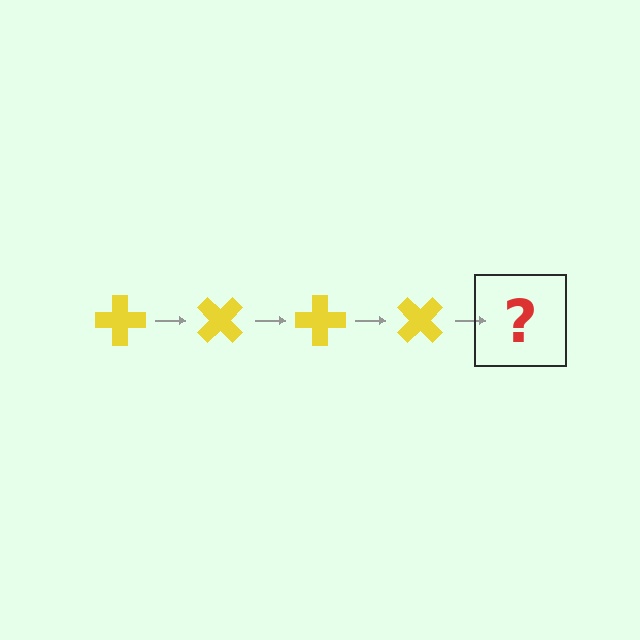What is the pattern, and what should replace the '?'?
The pattern is that the cross rotates 45 degrees each step. The '?' should be a yellow cross rotated 180 degrees.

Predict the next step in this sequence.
The next step is a yellow cross rotated 180 degrees.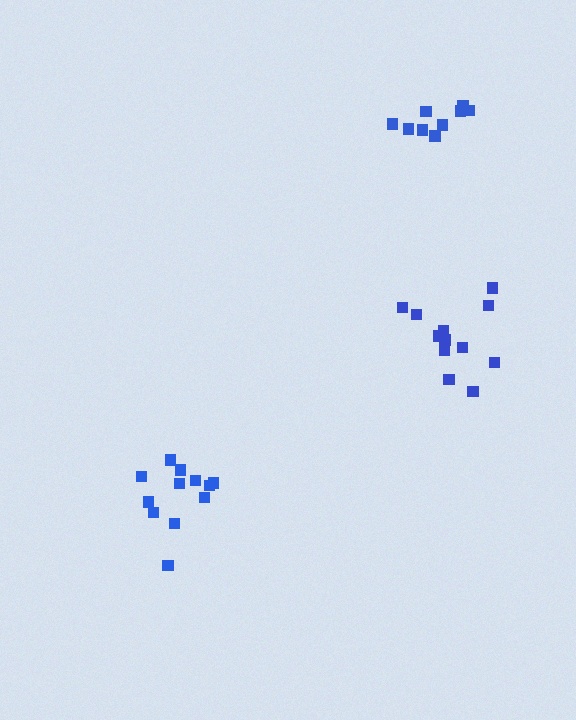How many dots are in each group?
Group 1: 9 dots, Group 2: 12 dots, Group 3: 13 dots (34 total).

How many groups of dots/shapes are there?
There are 3 groups.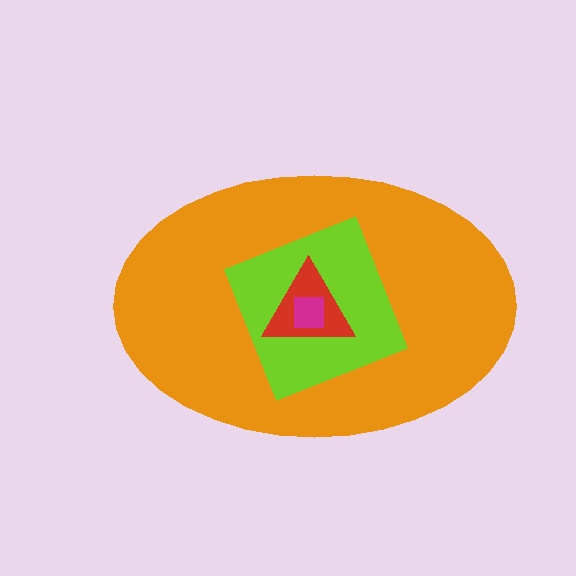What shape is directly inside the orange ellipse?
The lime diamond.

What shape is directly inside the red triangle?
The magenta square.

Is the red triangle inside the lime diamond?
Yes.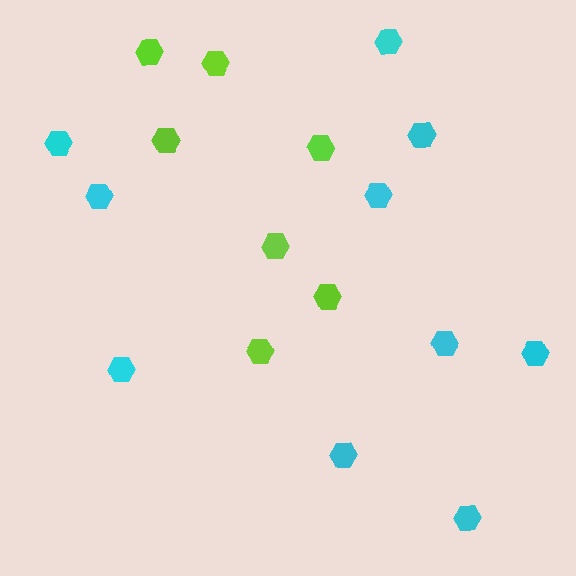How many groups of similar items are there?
There are 2 groups: one group of lime hexagons (7) and one group of cyan hexagons (10).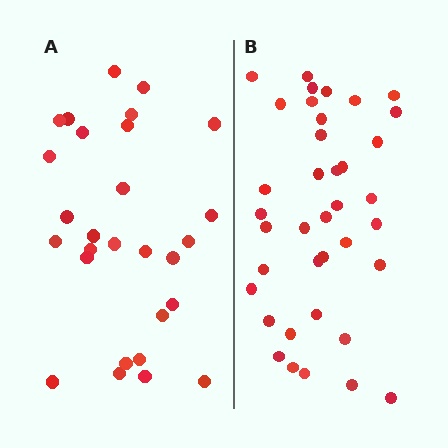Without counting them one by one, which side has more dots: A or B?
Region B (the right region) has more dots.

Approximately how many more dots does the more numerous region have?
Region B has roughly 10 or so more dots than region A.